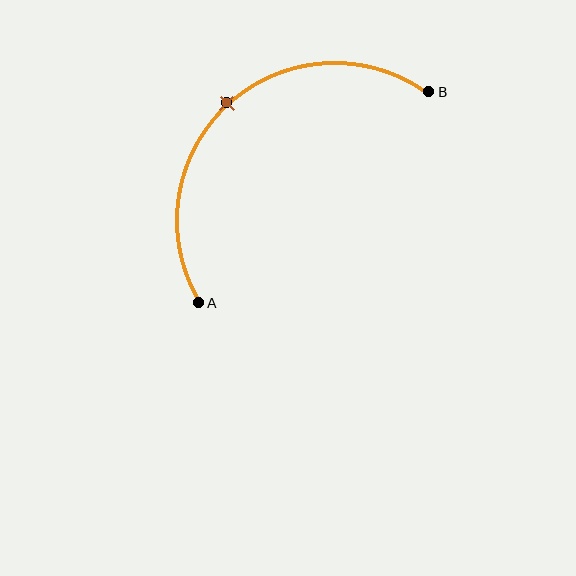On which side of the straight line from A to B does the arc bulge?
The arc bulges above and to the left of the straight line connecting A and B.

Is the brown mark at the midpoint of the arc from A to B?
Yes. The brown mark lies on the arc at equal arc-length from both A and B — it is the arc midpoint.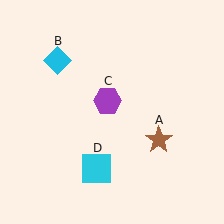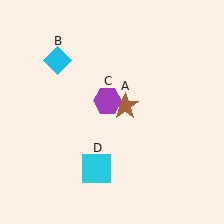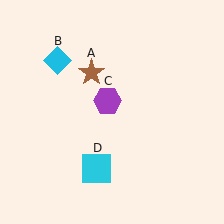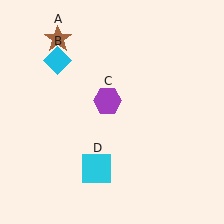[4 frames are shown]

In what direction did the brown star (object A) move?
The brown star (object A) moved up and to the left.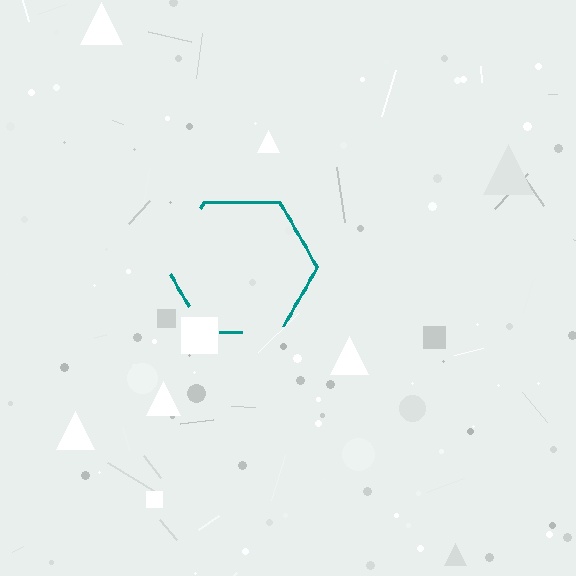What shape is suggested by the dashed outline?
The dashed outline suggests a hexagon.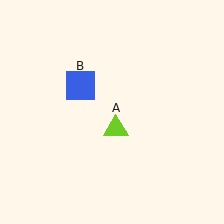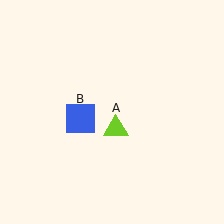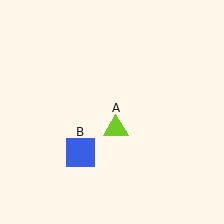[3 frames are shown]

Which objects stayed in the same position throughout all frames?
Lime triangle (object A) remained stationary.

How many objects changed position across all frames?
1 object changed position: blue square (object B).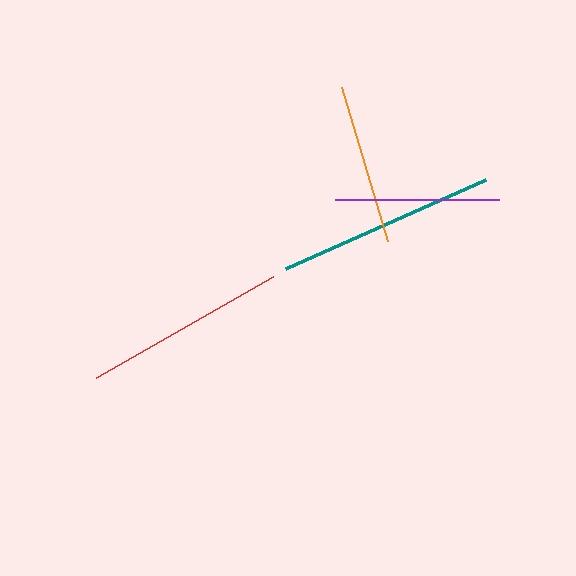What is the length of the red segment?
The red segment is approximately 204 pixels long.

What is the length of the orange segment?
The orange segment is approximately 160 pixels long.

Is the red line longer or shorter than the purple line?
The red line is longer than the purple line.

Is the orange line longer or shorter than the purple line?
The purple line is longer than the orange line.